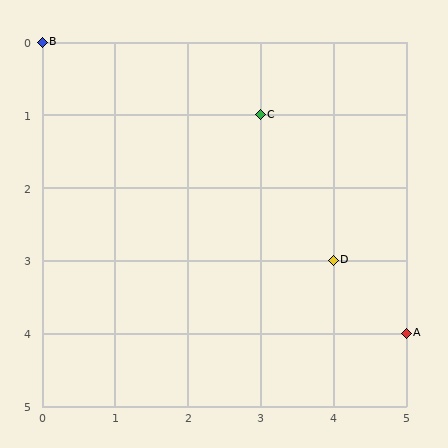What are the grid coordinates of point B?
Point B is at grid coordinates (0, 0).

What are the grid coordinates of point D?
Point D is at grid coordinates (4, 3).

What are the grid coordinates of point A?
Point A is at grid coordinates (5, 4).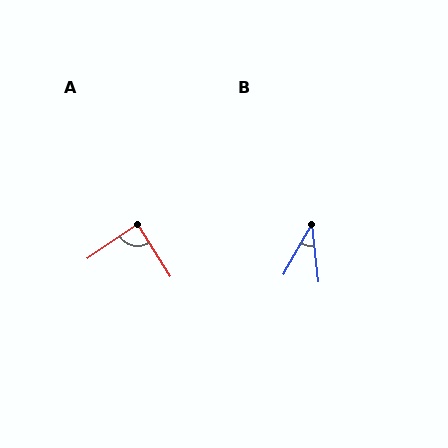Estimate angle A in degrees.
Approximately 88 degrees.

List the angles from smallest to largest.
B (36°), A (88°).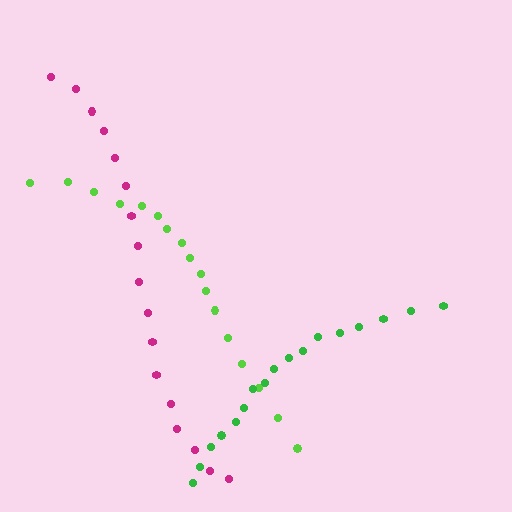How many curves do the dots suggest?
There are 3 distinct paths.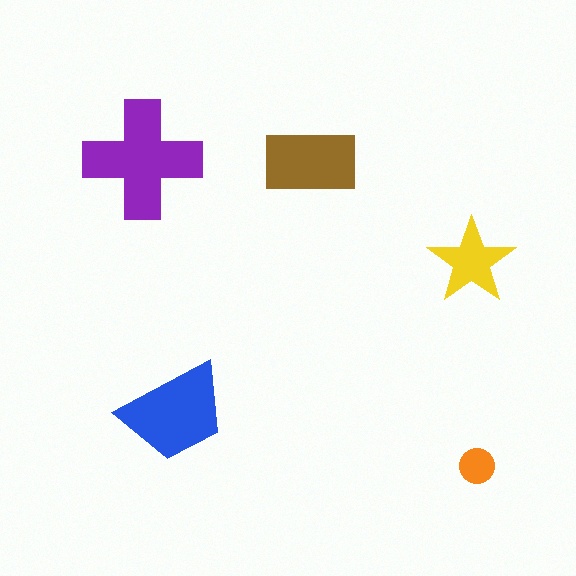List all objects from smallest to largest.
The orange circle, the yellow star, the brown rectangle, the blue trapezoid, the purple cross.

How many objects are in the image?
There are 5 objects in the image.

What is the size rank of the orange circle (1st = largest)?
5th.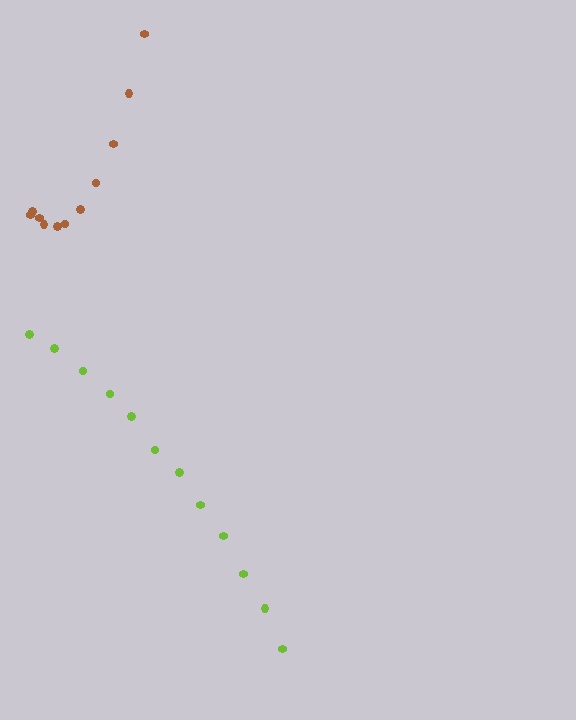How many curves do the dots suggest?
There are 2 distinct paths.